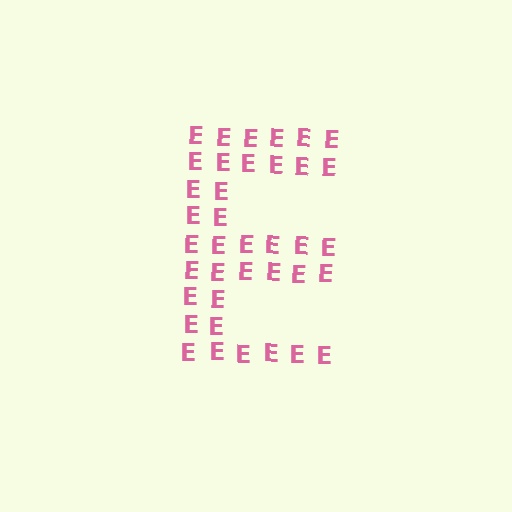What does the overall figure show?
The overall figure shows the letter E.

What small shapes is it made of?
It is made of small letter E's.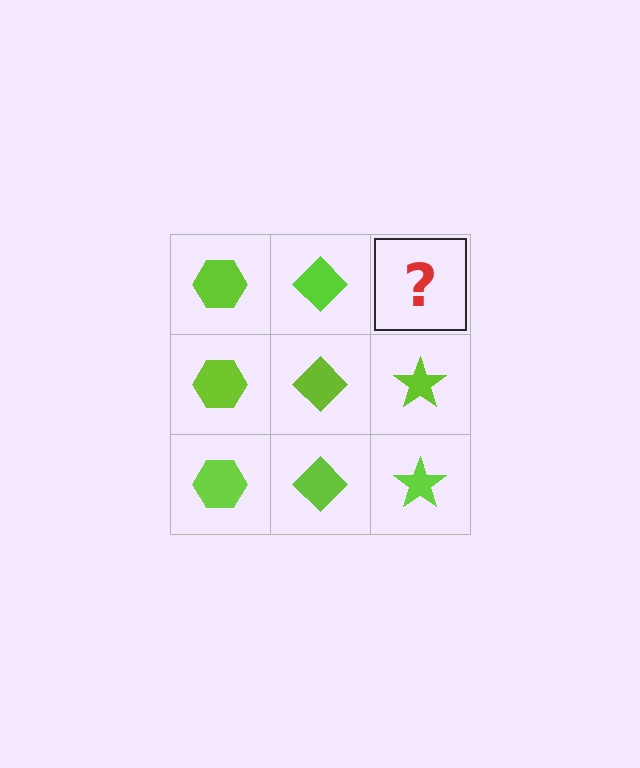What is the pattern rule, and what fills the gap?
The rule is that each column has a consistent shape. The gap should be filled with a lime star.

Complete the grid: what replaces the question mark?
The question mark should be replaced with a lime star.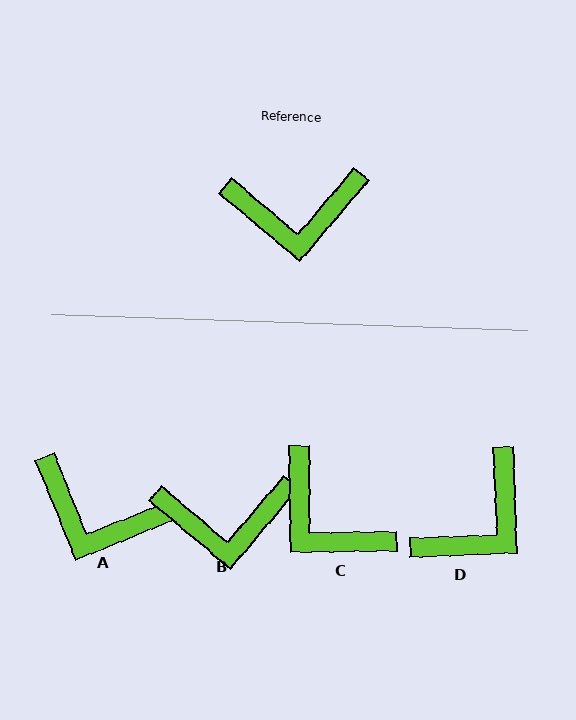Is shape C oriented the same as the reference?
No, it is off by about 49 degrees.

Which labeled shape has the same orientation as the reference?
B.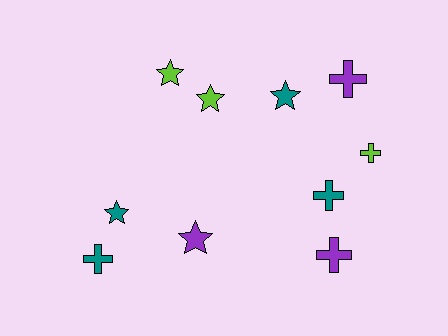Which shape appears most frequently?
Cross, with 5 objects.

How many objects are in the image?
There are 10 objects.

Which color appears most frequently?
Teal, with 4 objects.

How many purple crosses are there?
There are 2 purple crosses.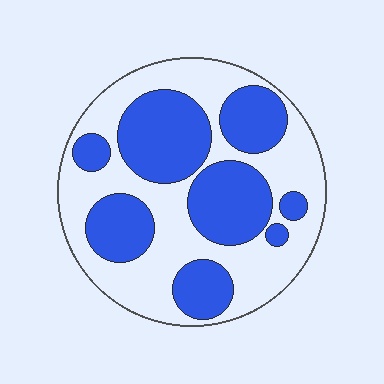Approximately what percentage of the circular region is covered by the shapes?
Approximately 45%.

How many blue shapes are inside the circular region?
8.